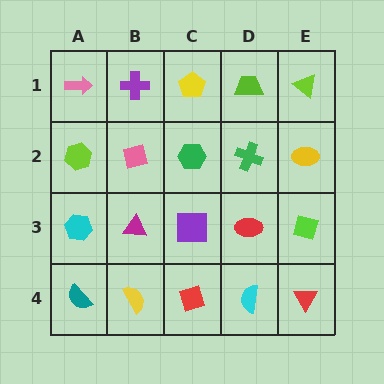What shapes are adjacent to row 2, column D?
A lime trapezoid (row 1, column D), a red ellipse (row 3, column D), a green hexagon (row 2, column C), a yellow ellipse (row 2, column E).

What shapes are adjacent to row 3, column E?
A yellow ellipse (row 2, column E), a red triangle (row 4, column E), a red ellipse (row 3, column D).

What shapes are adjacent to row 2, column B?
A purple cross (row 1, column B), a magenta triangle (row 3, column B), a lime hexagon (row 2, column A), a green hexagon (row 2, column C).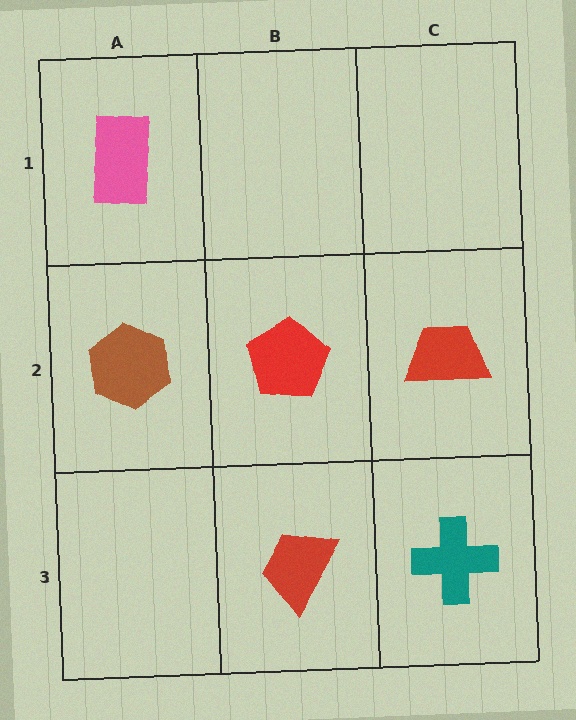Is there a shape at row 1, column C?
No, that cell is empty.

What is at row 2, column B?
A red pentagon.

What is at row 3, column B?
A red trapezoid.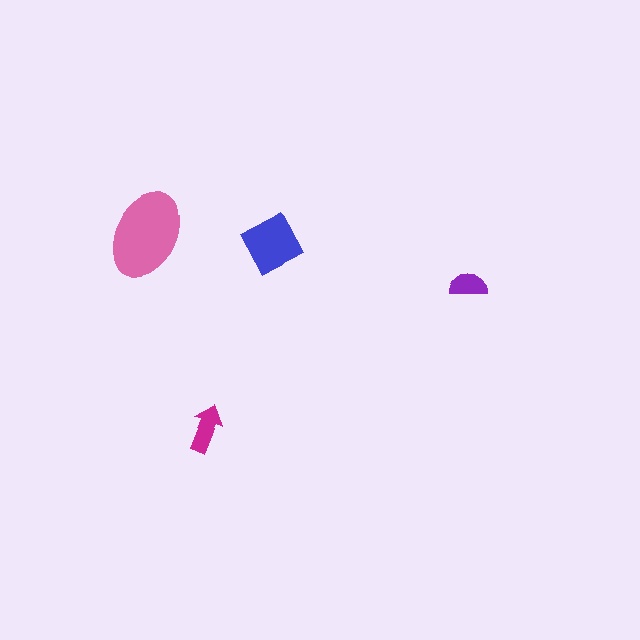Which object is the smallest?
The purple semicircle.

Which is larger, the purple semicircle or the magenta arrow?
The magenta arrow.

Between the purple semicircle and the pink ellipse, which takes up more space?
The pink ellipse.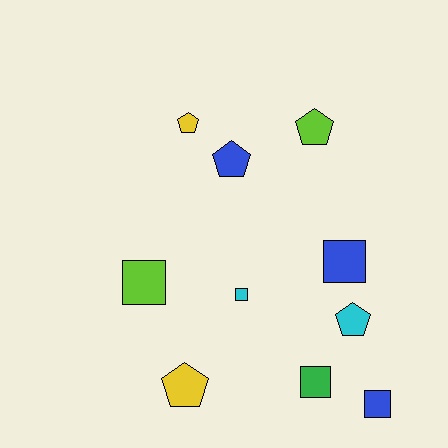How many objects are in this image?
There are 10 objects.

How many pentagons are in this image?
There are 5 pentagons.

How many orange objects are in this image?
There are no orange objects.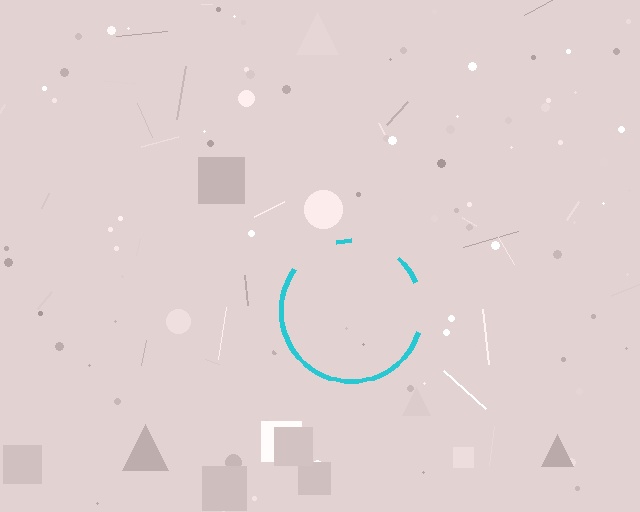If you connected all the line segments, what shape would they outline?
They would outline a circle.